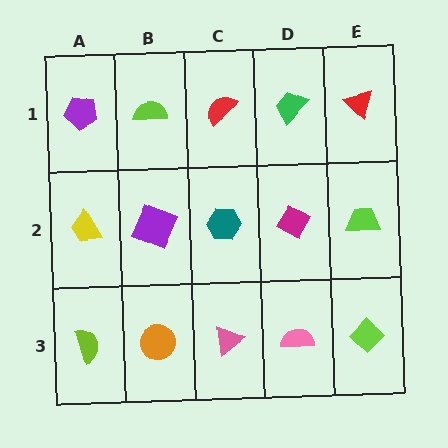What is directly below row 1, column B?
A purple square.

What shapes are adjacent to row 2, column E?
A red triangle (row 1, column E), a lime diamond (row 3, column E), a magenta diamond (row 2, column D).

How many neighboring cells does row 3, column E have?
2.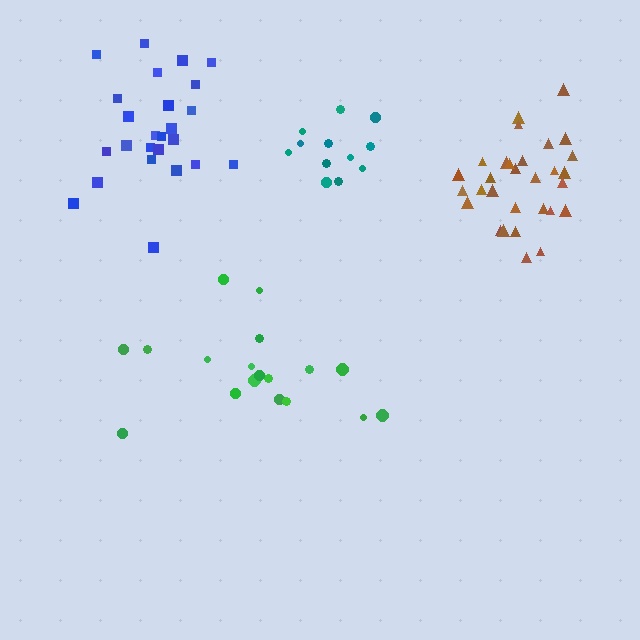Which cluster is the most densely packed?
Brown.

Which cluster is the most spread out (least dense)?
Green.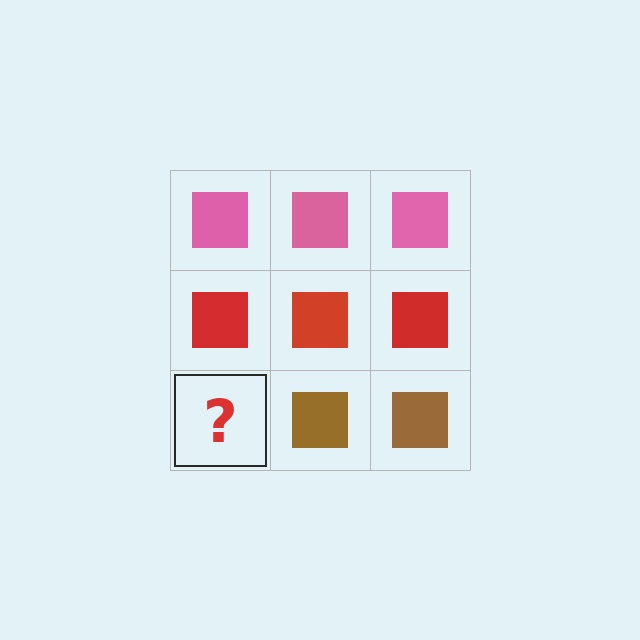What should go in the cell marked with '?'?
The missing cell should contain a brown square.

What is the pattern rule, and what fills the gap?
The rule is that each row has a consistent color. The gap should be filled with a brown square.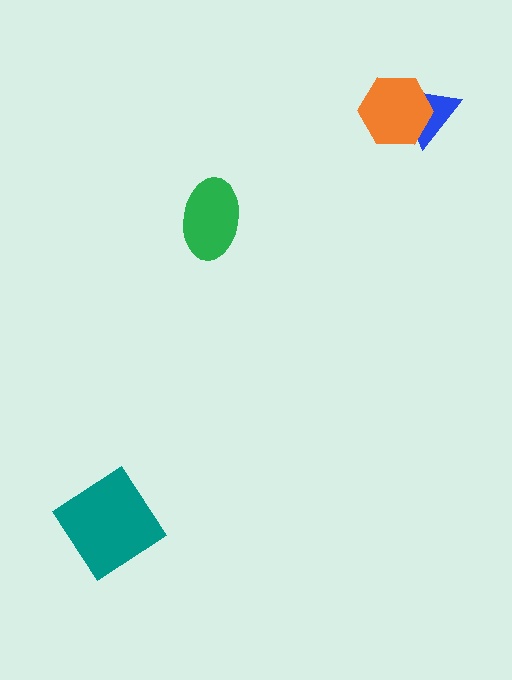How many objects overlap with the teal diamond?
0 objects overlap with the teal diamond.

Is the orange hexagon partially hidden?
No, no other shape covers it.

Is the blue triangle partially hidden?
Yes, it is partially covered by another shape.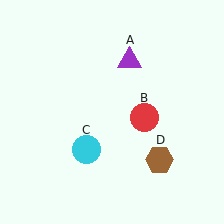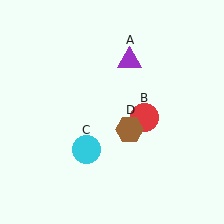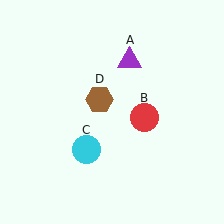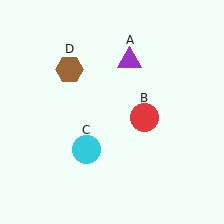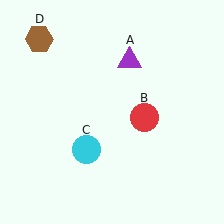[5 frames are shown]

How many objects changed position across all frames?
1 object changed position: brown hexagon (object D).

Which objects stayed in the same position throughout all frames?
Purple triangle (object A) and red circle (object B) and cyan circle (object C) remained stationary.